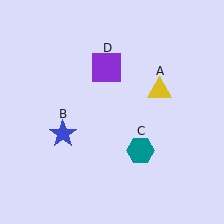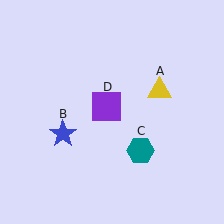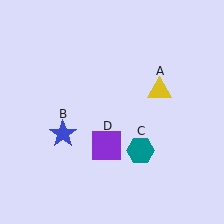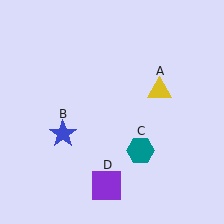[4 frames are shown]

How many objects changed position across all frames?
1 object changed position: purple square (object D).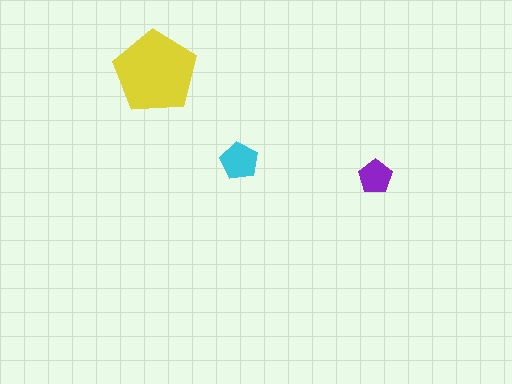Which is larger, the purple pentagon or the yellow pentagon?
The yellow one.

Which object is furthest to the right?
The purple pentagon is rightmost.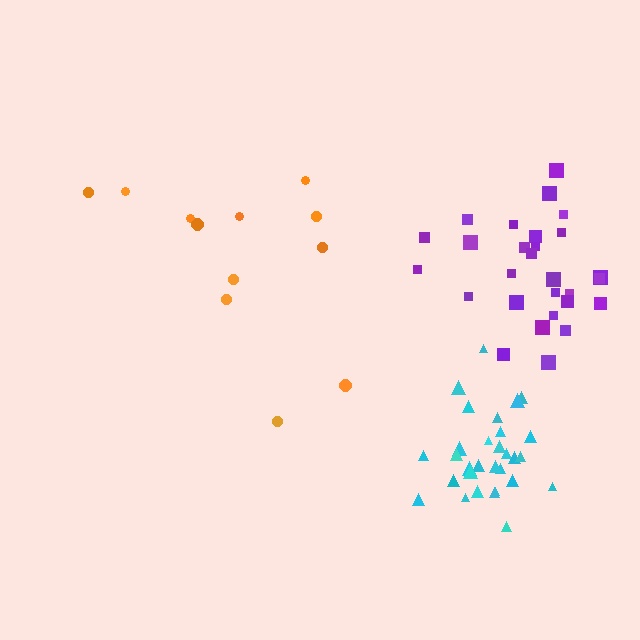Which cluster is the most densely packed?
Cyan.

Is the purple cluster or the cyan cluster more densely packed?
Cyan.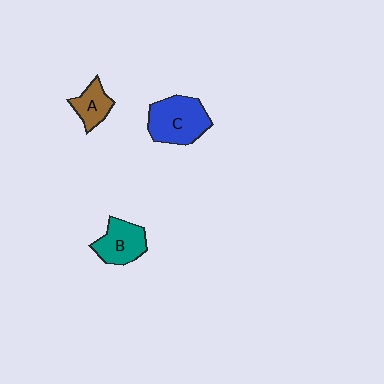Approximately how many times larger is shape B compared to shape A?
Approximately 1.4 times.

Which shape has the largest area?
Shape C (blue).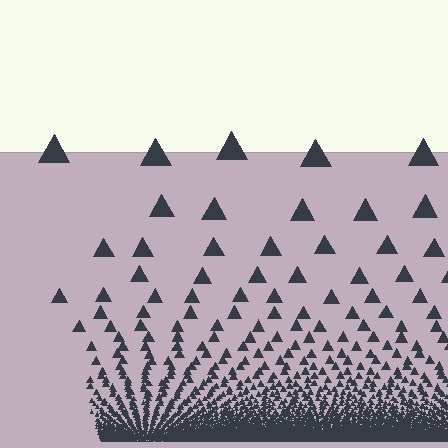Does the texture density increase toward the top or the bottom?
Density increases toward the bottom.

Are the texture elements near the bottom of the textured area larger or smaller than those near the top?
Smaller. The gradient is inverted — elements near the bottom are smaller and denser.